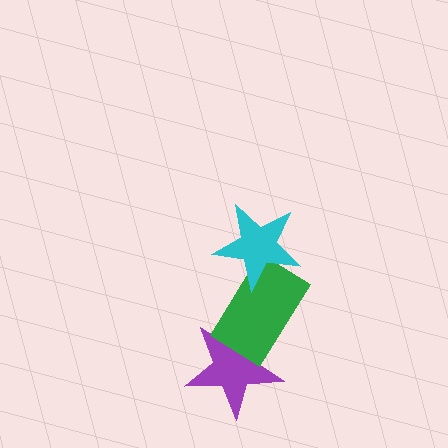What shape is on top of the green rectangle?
The cyan star is on top of the green rectangle.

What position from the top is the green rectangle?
The green rectangle is 2nd from the top.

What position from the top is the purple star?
The purple star is 3rd from the top.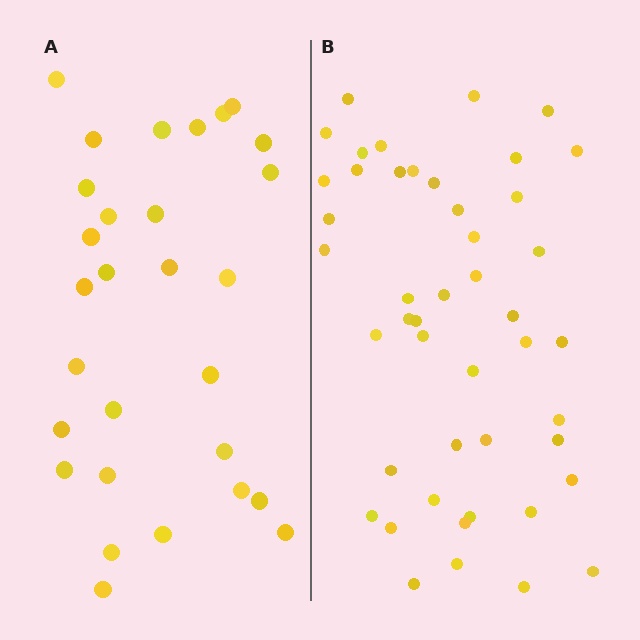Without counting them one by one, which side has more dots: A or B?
Region B (the right region) has more dots.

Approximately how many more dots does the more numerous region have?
Region B has approximately 15 more dots than region A.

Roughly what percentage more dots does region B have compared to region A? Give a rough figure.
About 60% more.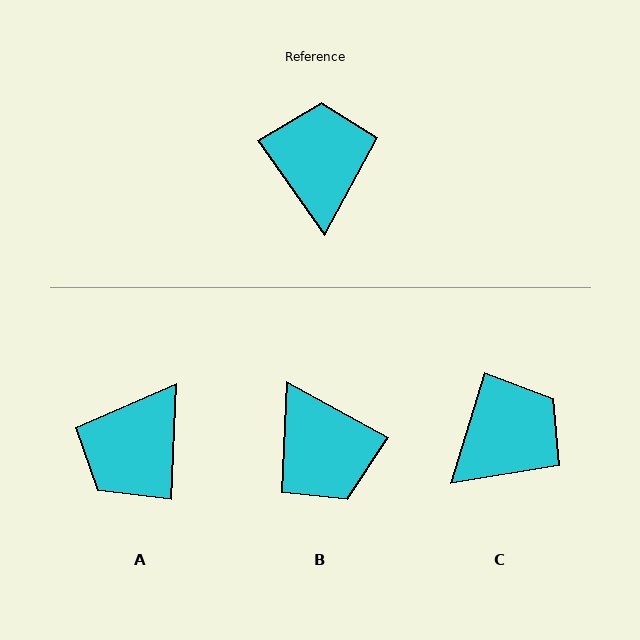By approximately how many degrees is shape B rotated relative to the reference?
Approximately 154 degrees clockwise.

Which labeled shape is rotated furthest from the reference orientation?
B, about 154 degrees away.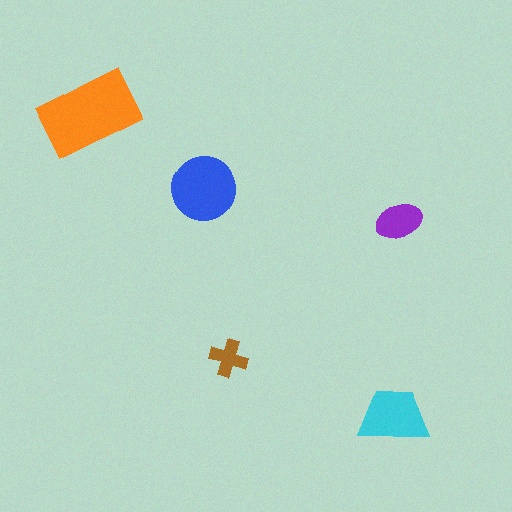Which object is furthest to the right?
The purple ellipse is rightmost.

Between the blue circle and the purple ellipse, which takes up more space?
The blue circle.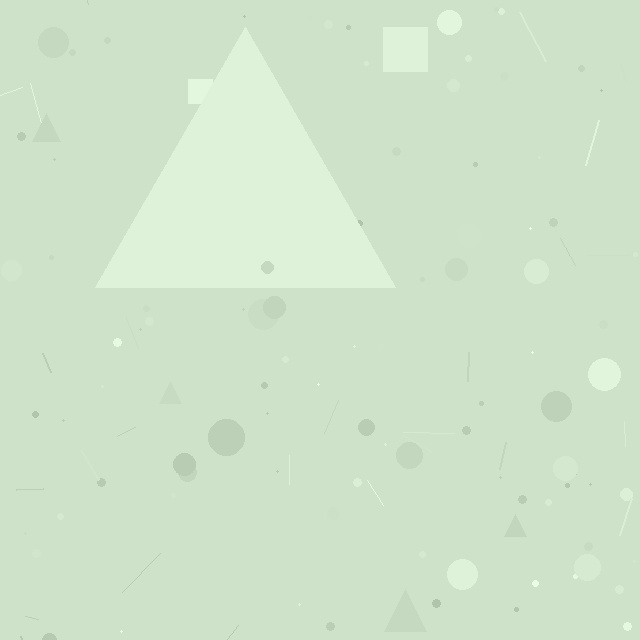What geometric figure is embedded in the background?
A triangle is embedded in the background.